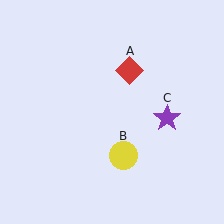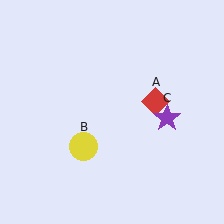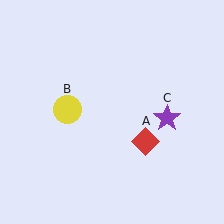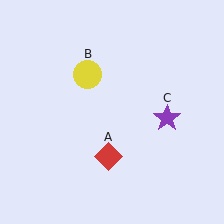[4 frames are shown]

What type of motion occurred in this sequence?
The red diamond (object A), yellow circle (object B) rotated clockwise around the center of the scene.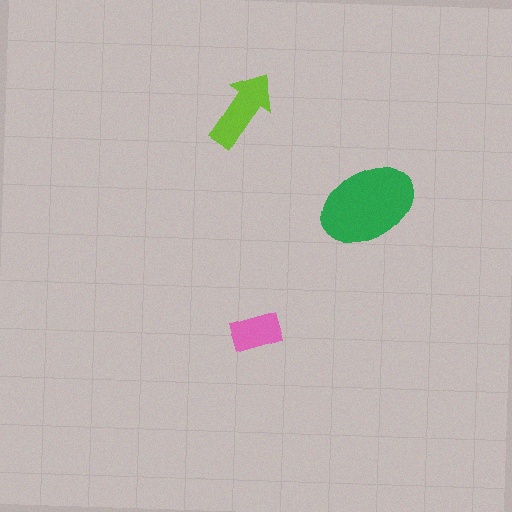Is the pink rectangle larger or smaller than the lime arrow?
Smaller.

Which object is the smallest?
The pink rectangle.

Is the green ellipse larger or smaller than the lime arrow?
Larger.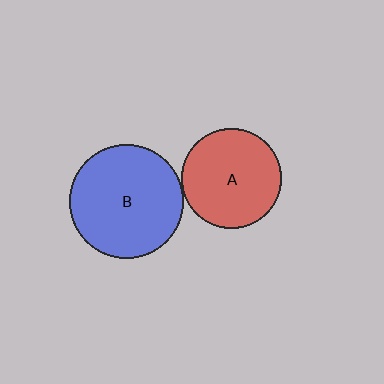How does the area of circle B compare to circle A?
Approximately 1.3 times.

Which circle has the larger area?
Circle B (blue).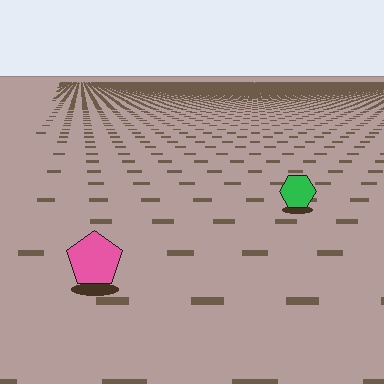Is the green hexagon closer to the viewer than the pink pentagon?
No. The pink pentagon is closer — you can tell from the texture gradient: the ground texture is coarser near it.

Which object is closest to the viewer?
The pink pentagon is closest. The texture marks near it are larger and more spread out.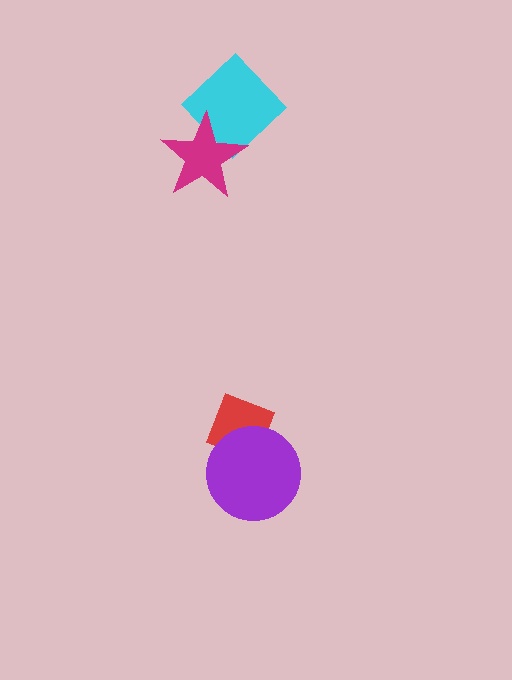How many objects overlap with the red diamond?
1 object overlaps with the red diamond.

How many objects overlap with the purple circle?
1 object overlaps with the purple circle.